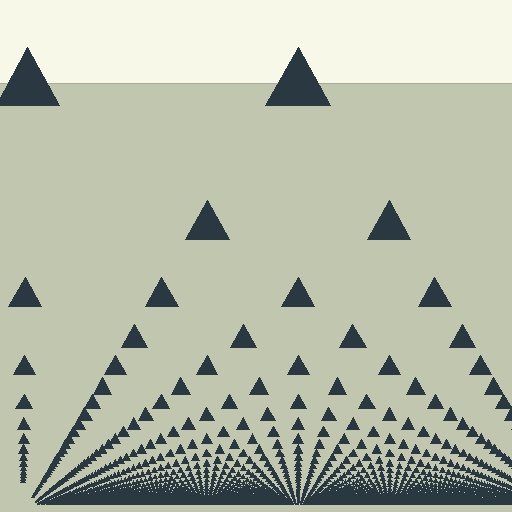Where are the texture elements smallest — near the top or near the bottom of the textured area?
Near the bottom.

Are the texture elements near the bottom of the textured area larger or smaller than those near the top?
Smaller. The gradient is inverted — elements near the bottom are smaller and denser.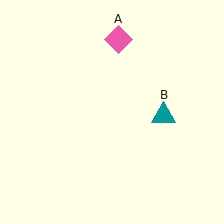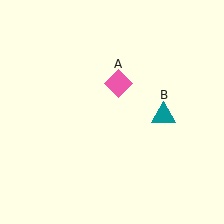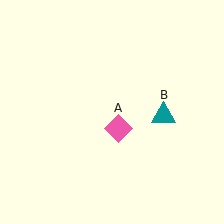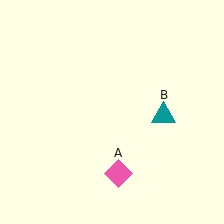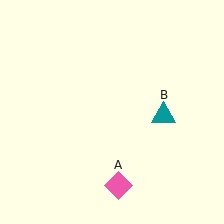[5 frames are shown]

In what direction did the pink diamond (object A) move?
The pink diamond (object A) moved down.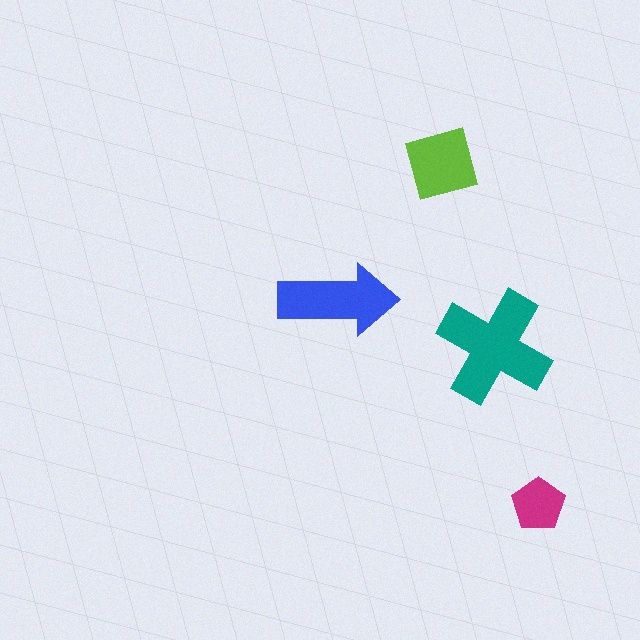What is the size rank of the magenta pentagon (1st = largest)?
4th.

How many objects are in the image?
There are 4 objects in the image.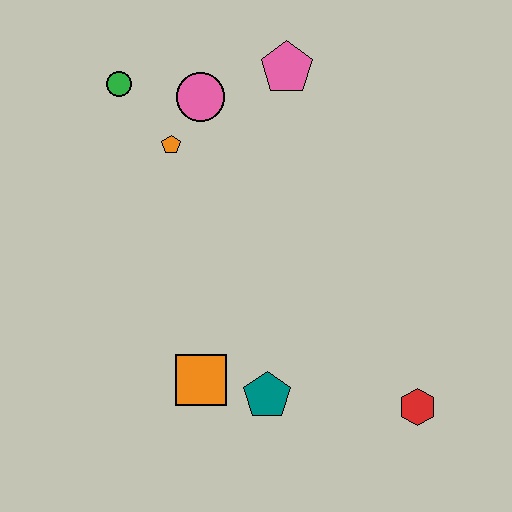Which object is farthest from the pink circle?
The red hexagon is farthest from the pink circle.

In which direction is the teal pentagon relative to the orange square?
The teal pentagon is to the right of the orange square.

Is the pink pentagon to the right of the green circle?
Yes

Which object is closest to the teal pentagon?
The orange square is closest to the teal pentagon.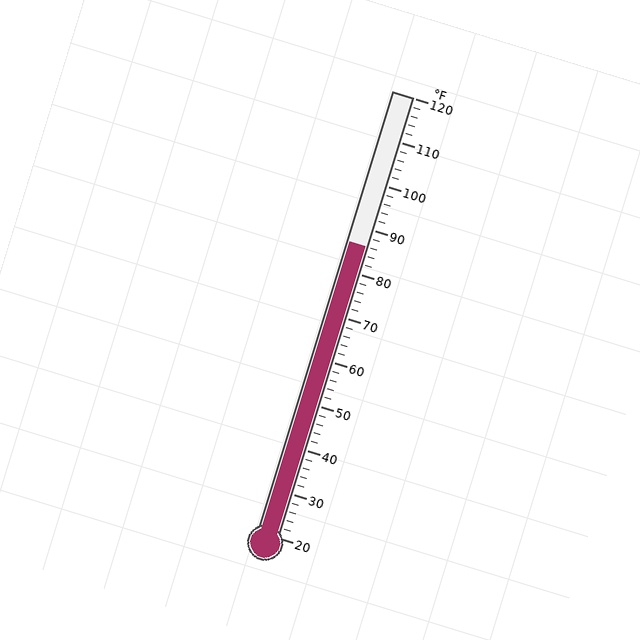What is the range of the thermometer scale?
The thermometer scale ranges from 20°F to 120°F.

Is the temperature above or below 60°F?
The temperature is above 60°F.